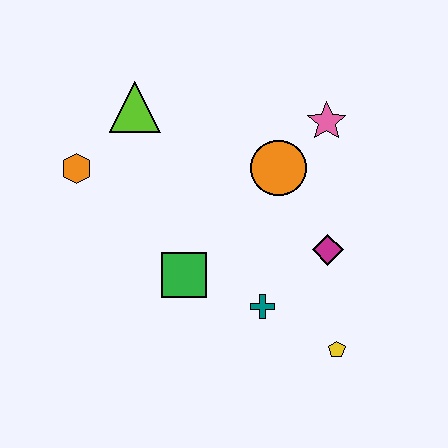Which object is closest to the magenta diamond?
The teal cross is closest to the magenta diamond.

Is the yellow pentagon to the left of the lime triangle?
No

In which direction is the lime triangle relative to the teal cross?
The lime triangle is above the teal cross.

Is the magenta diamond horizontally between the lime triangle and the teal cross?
No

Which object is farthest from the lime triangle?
The yellow pentagon is farthest from the lime triangle.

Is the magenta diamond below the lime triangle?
Yes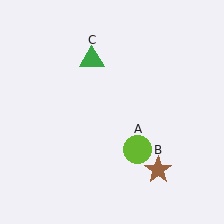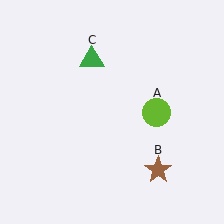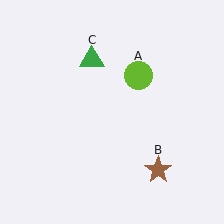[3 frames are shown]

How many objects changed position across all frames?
1 object changed position: lime circle (object A).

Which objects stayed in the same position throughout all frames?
Brown star (object B) and green triangle (object C) remained stationary.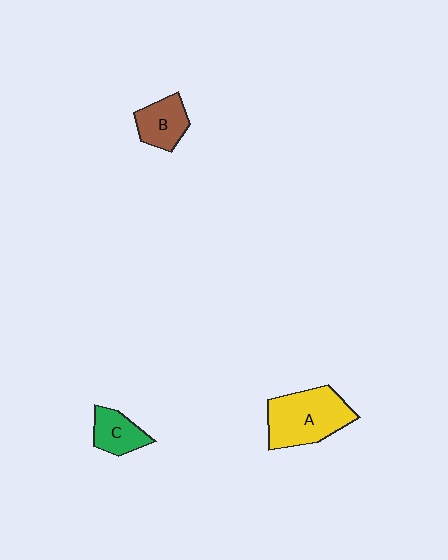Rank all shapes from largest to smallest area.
From largest to smallest: A (yellow), B (brown), C (green).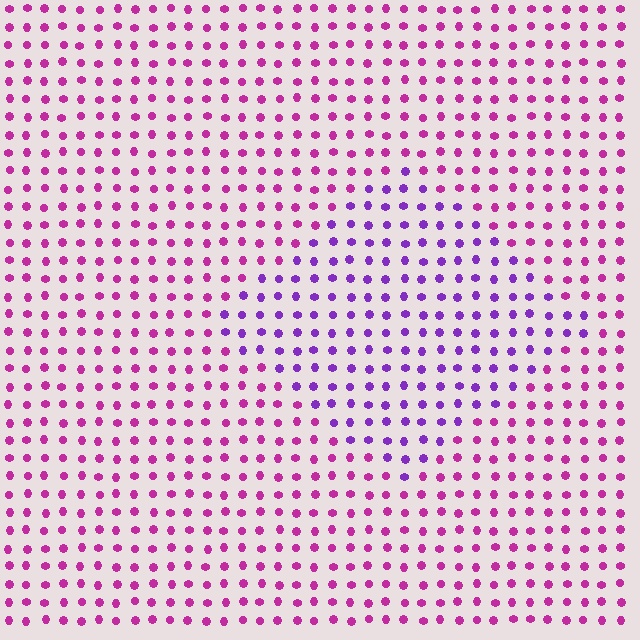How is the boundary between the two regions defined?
The boundary is defined purely by a slight shift in hue (about 38 degrees). Spacing, size, and orientation are identical on both sides.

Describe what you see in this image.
The image is filled with small magenta elements in a uniform arrangement. A diamond-shaped region is visible where the elements are tinted to a slightly different hue, forming a subtle color boundary.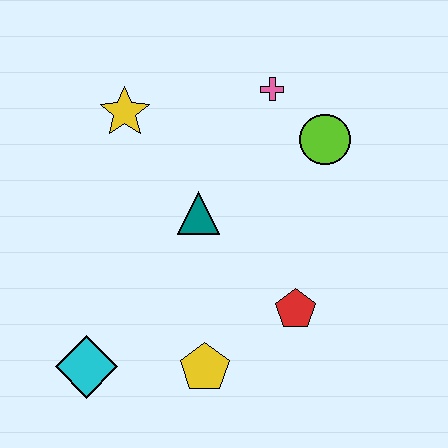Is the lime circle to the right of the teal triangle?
Yes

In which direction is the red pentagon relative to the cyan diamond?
The red pentagon is to the right of the cyan diamond.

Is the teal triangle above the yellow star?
No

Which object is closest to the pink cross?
The lime circle is closest to the pink cross.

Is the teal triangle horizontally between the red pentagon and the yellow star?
Yes